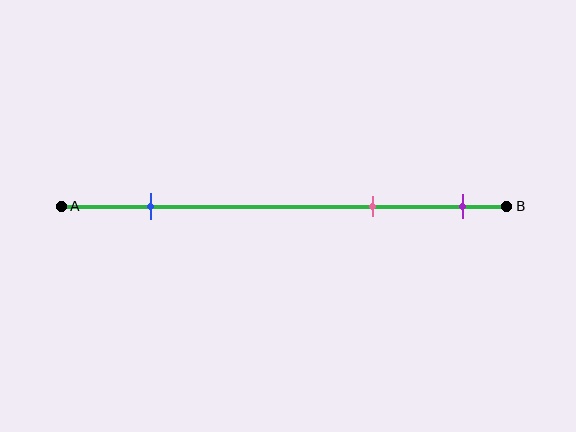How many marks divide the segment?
There are 3 marks dividing the segment.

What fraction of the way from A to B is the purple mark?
The purple mark is approximately 90% (0.9) of the way from A to B.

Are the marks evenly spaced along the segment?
No, the marks are not evenly spaced.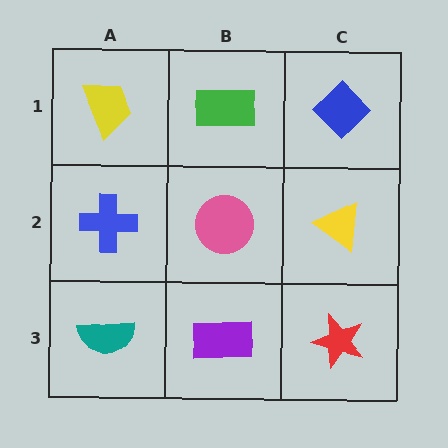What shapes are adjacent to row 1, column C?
A yellow triangle (row 2, column C), a green rectangle (row 1, column B).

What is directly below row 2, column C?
A red star.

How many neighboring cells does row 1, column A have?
2.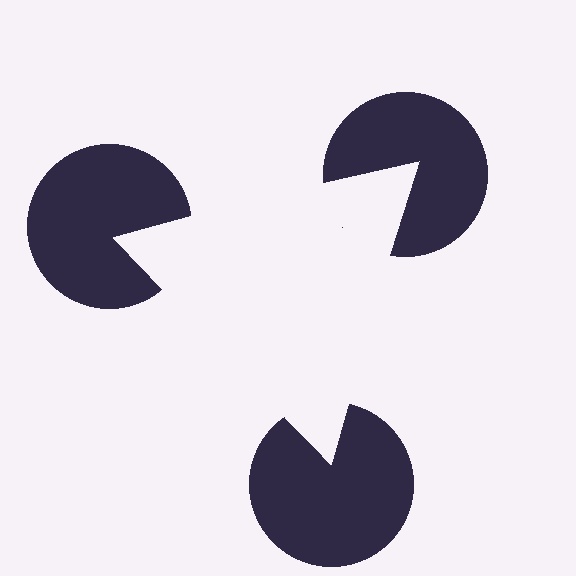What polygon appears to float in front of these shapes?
An illusory triangle — its edges are inferred from the aligned wedge cuts in the pac-man discs, not physically drawn.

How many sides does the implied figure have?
3 sides.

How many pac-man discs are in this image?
There are 3 — one at each vertex of the illusory triangle.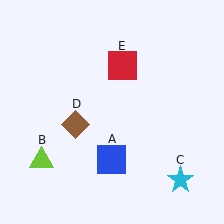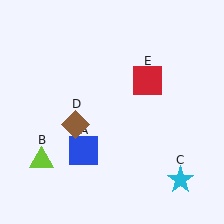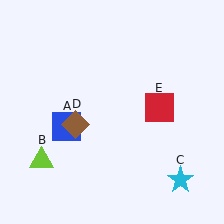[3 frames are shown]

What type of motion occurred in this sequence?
The blue square (object A), red square (object E) rotated clockwise around the center of the scene.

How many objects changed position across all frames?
2 objects changed position: blue square (object A), red square (object E).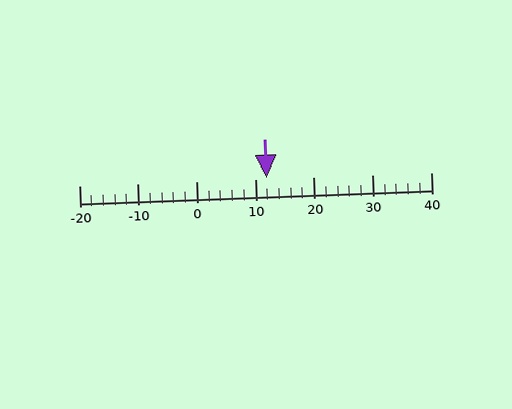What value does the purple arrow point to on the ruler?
The purple arrow points to approximately 12.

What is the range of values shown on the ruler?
The ruler shows values from -20 to 40.